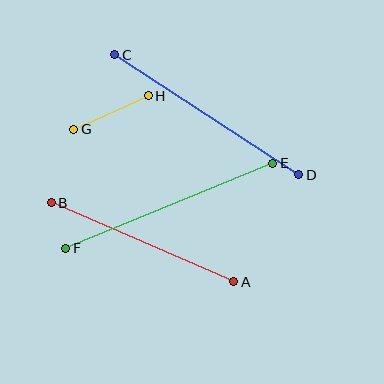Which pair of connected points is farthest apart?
Points E and F are farthest apart.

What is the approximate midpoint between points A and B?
The midpoint is at approximately (142, 242) pixels.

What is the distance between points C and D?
The distance is approximately 220 pixels.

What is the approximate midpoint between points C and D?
The midpoint is at approximately (207, 115) pixels.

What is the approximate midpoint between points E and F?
The midpoint is at approximately (169, 206) pixels.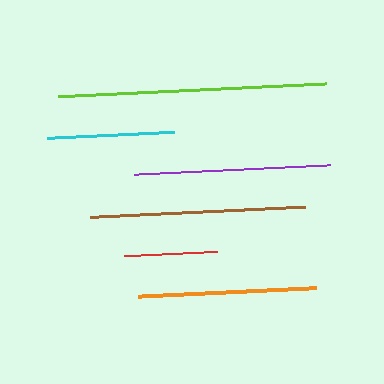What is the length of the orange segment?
The orange segment is approximately 178 pixels long.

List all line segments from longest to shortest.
From longest to shortest: lime, brown, purple, orange, cyan, red.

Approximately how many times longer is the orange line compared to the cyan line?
The orange line is approximately 1.4 times the length of the cyan line.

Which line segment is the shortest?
The red line is the shortest at approximately 93 pixels.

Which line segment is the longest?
The lime line is the longest at approximately 268 pixels.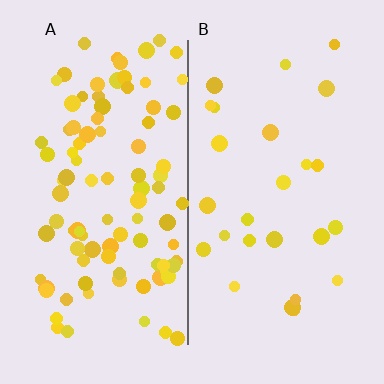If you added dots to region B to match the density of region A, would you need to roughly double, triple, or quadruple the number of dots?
Approximately quadruple.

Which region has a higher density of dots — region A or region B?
A (the left).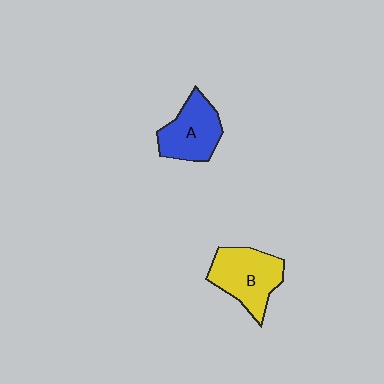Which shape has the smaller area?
Shape A (blue).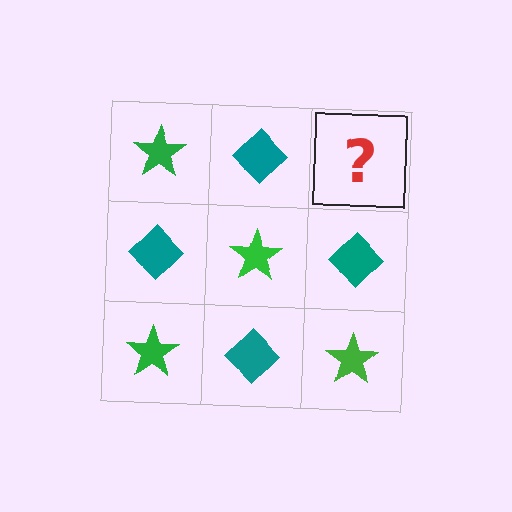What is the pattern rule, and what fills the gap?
The rule is that it alternates green star and teal diamond in a checkerboard pattern. The gap should be filled with a green star.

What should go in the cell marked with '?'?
The missing cell should contain a green star.